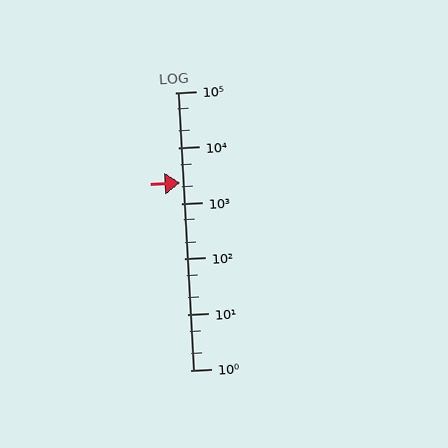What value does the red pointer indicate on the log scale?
The pointer indicates approximately 2400.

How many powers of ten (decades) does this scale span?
The scale spans 5 decades, from 1 to 100000.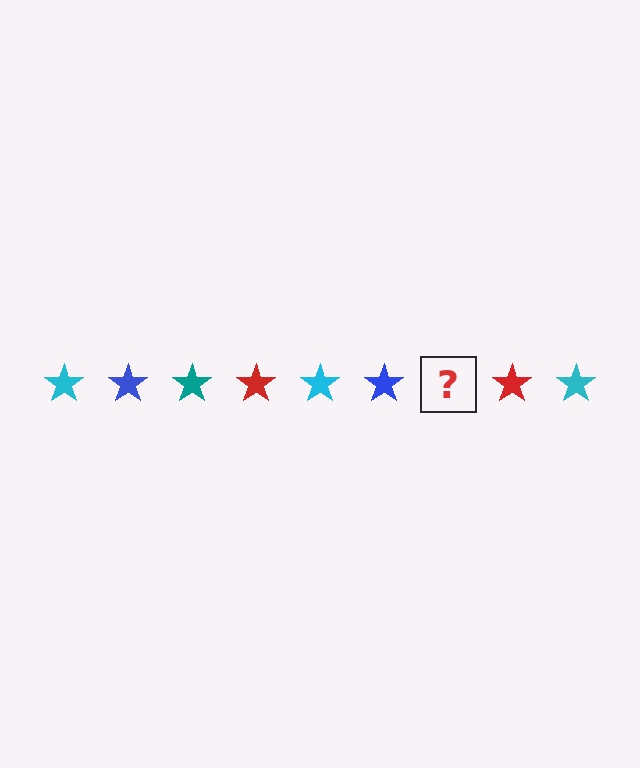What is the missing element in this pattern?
The missing element is a teal star.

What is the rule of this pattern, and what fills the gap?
The rule is that the pattern cycles through cyan, blue, teal, red stars. The gap should be filled with a teal star.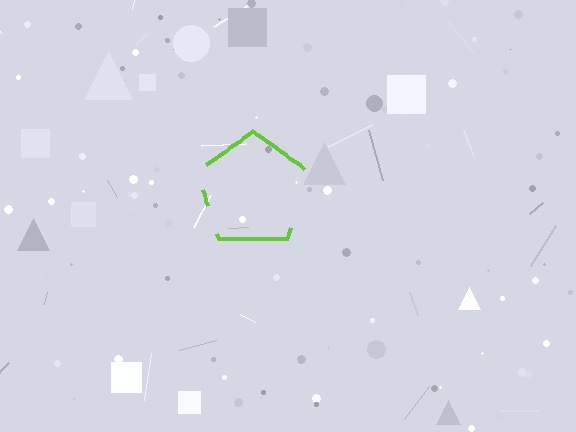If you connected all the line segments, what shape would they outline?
They would outline a pentagon.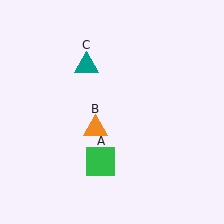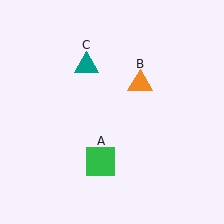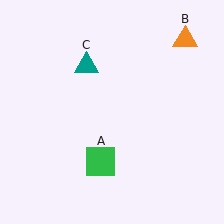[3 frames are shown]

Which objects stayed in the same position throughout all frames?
Green square (object A) and teal triangle (object C) remained stationary.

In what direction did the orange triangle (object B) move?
The orange triangle (object B) moved up and to the right.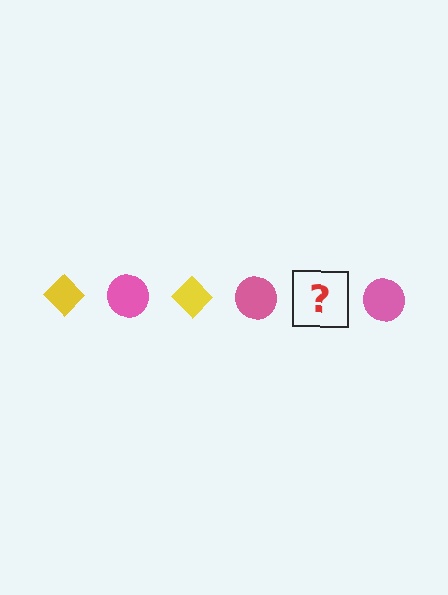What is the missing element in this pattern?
The missing element is a yellow diamond.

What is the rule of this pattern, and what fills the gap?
The rule is that the pattern alternates between yellow diamond and pink circle. The gap should be filled with a yellow diamond.